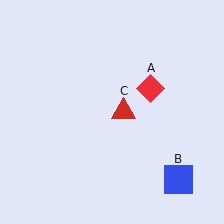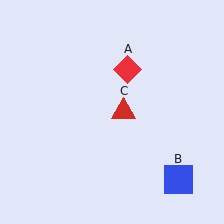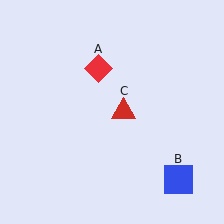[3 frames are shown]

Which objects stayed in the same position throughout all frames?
Blue square (object B) and red triangle (object C) remained stationary.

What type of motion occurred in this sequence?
The red diamond (object A) rotated counterclockwise around the center of the scene.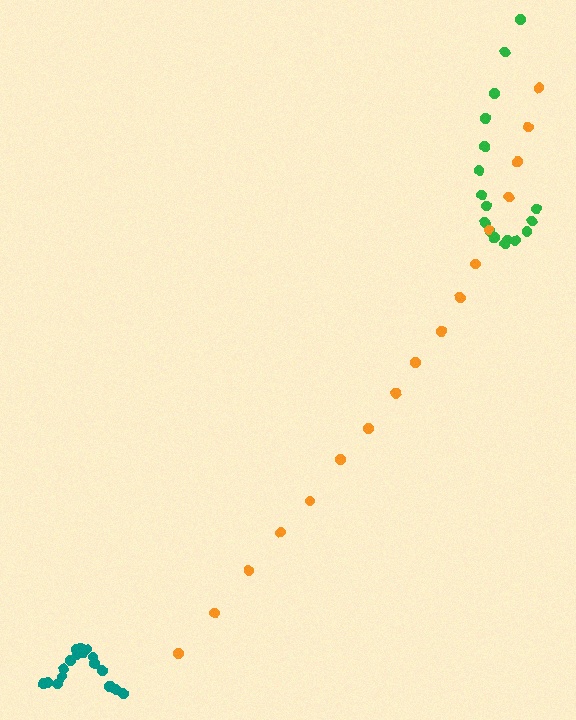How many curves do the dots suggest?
There are 3 distinct paths.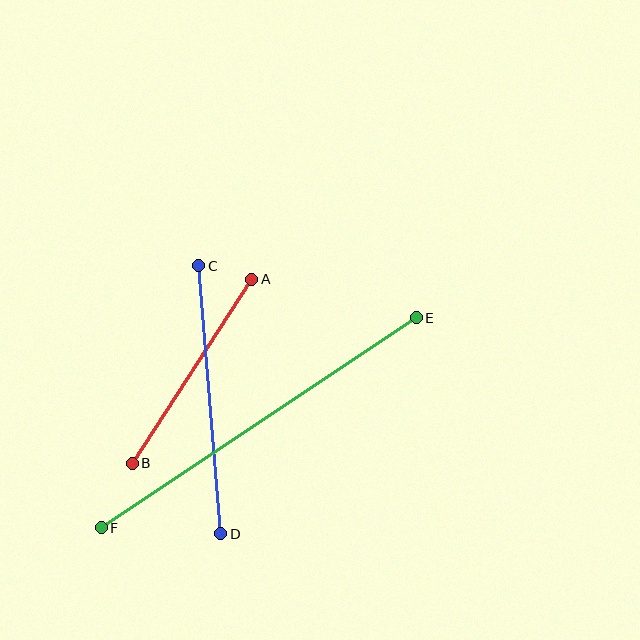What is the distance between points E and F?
The distance is approximately 379 pixels.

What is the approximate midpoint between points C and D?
The midpoint is at approximately (210, 400) pixels.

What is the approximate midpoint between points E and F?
The midpoint is at approximately (259, 423) pixels.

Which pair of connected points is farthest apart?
Points E and F are farthest apart.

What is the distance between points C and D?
The distance is approximately 269 pixels.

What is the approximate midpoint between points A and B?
The midpoint is at approximately (192, 371) pixels.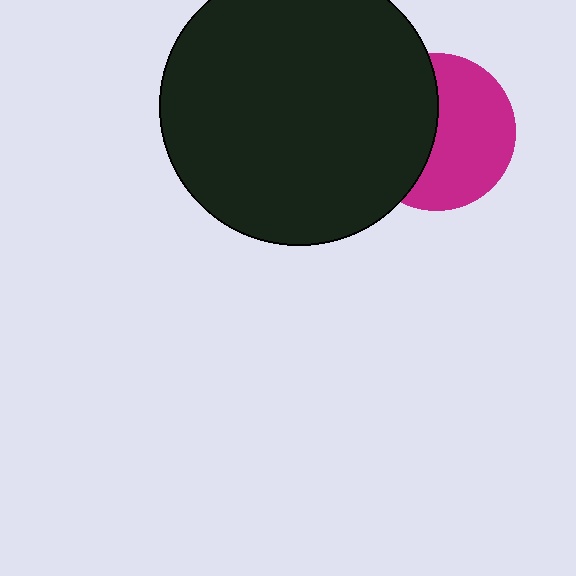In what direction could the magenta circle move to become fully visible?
The magenta circle could move right. That would shift it out from behind the black circle entirely.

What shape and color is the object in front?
The object in front is a black circle.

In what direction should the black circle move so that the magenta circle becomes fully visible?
The black circle should move left. That is the shortest direction to clear the overlap and leave the magenta circle fully visible.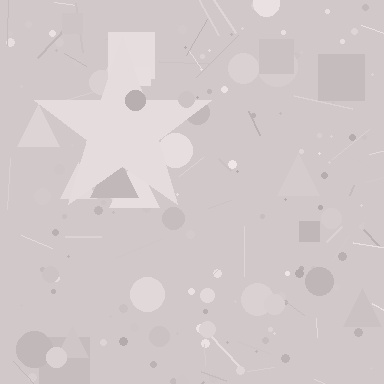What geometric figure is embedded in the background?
A star is embedded in the background.